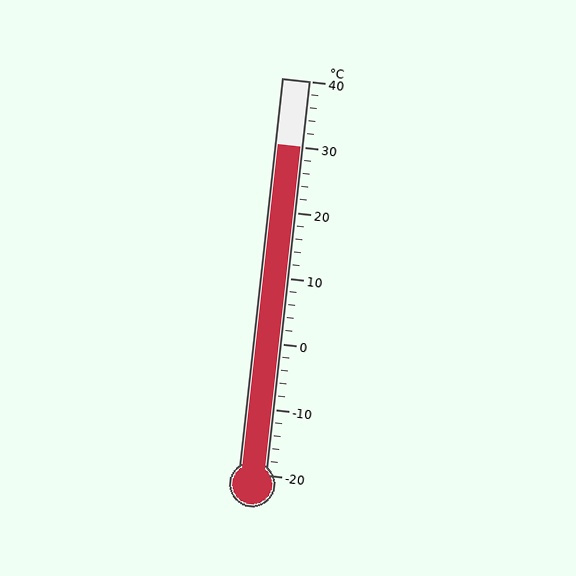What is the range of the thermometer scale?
The thermometer scale ranges from -20°C to 40°C.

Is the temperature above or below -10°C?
The temperature is above -10°C.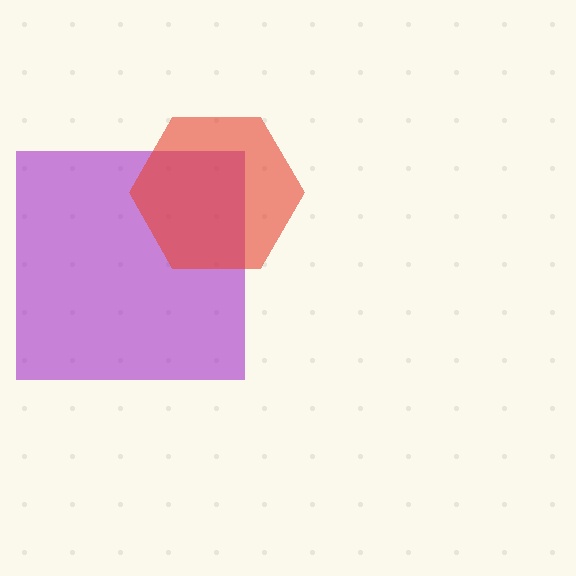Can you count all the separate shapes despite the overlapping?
Yes, there are 2 separate shapes.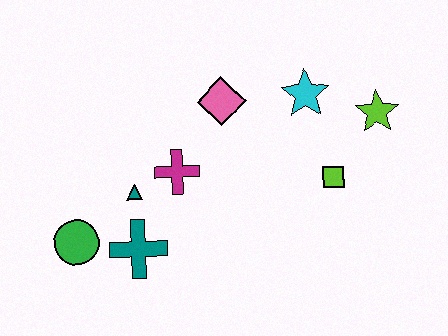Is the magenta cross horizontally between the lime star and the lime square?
No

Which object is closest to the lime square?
The lime star is closest to the lime square.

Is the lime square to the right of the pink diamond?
Yes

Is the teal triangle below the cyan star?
Yes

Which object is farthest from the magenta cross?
The lime star is farthest from the magenta cross.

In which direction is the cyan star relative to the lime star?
The cyan star is to the left of the lime star.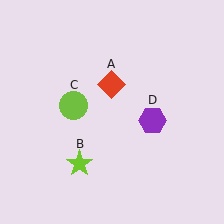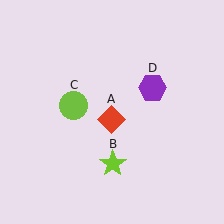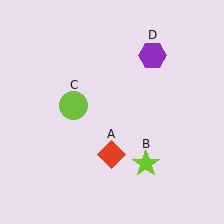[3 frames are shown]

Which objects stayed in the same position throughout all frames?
Lime circle (object C) remained stationary.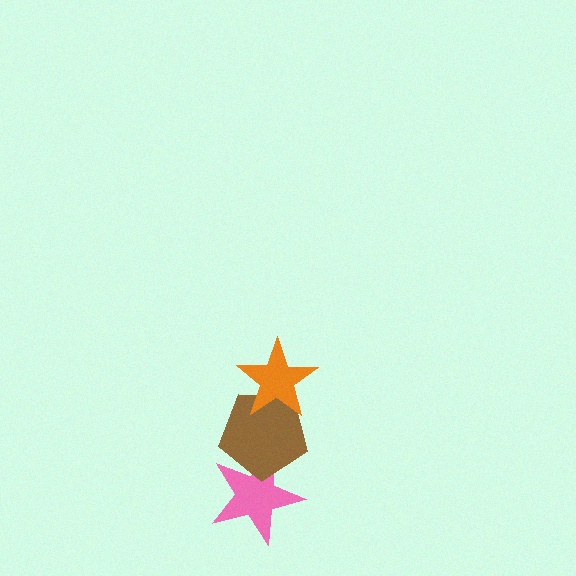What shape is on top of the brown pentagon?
The orange star is on top of the brown pentagon.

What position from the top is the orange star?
The orange star is 1st from the top.